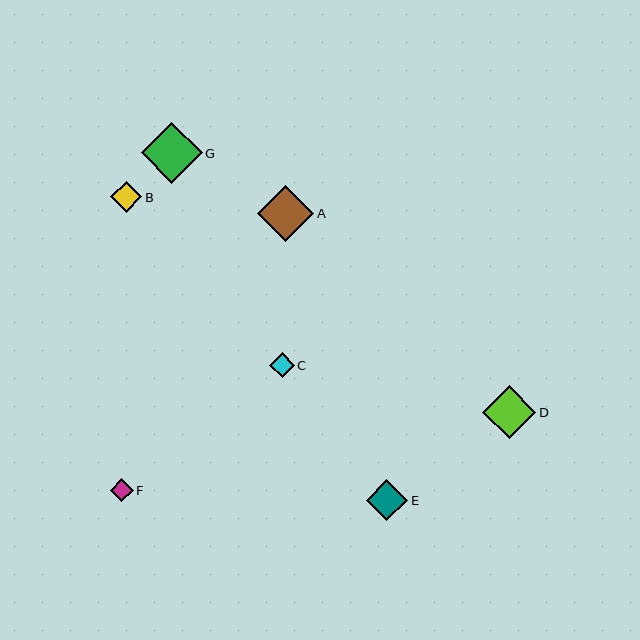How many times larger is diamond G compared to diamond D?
Diamond G is approximately 1.2 times the size of diamond D.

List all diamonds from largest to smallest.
From largest to smallest: G, A, D, E, B, C, F.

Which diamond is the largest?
Diamond G is the largest with a size of approximately 61 pixels.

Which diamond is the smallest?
Diamond F is the smallest with a size of approximately 23 pixels.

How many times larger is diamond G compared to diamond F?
Diamond G is approximately 2.6 times the size of diamond F.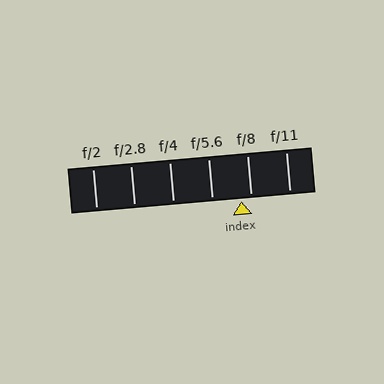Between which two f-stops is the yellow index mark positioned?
The index mark is between f/5.6 and f/8.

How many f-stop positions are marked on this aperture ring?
There are 6 f-stop positions marked.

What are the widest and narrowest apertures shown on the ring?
The widest aperture shown is f/2 and the narrowest is f/11.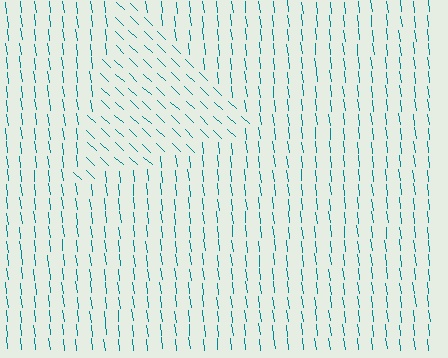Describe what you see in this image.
The image is filled with small teal line segments. A triangle region in the image has lines oriented differently from the surrounding lines, creating a visible texture boundary.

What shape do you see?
I see a triangle.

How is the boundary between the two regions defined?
The boundary is defined purely by a change in line orientation (approximately 39 degrees difference). All lines are the same color and thickness.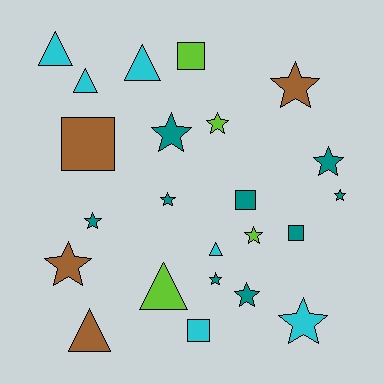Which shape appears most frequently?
Star, with 12 objects.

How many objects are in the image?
There are 23 objects.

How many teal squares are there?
There are 2 teal squares.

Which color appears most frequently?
Teal, with 9 objects.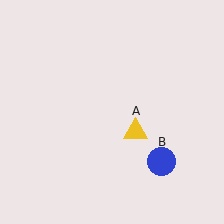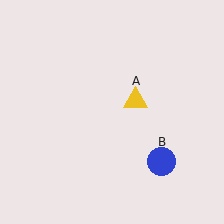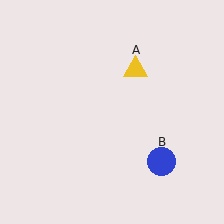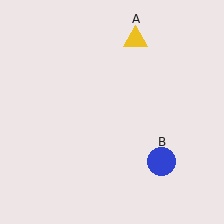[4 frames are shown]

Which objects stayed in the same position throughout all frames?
Blue circle (object B) remained stationary.